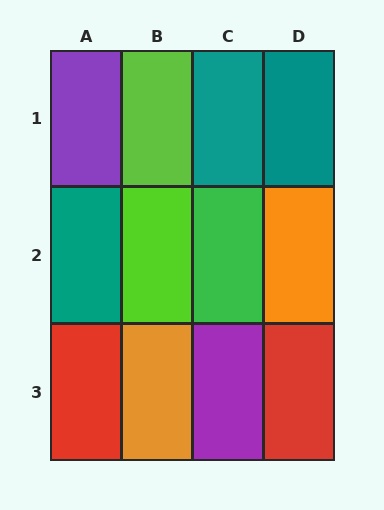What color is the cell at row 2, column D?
Orange.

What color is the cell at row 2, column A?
Teal.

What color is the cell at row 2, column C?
Green.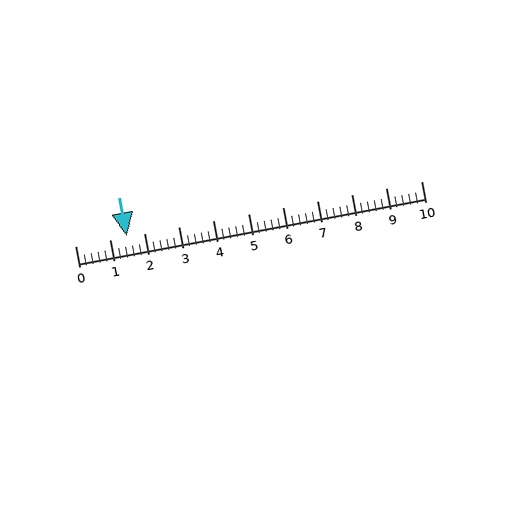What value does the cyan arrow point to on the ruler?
The cyan arrow points to approximately 1.5.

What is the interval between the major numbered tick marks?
The major tick marks are spaced 1 units apart.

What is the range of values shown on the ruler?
The ruler shows values from 0 to 10.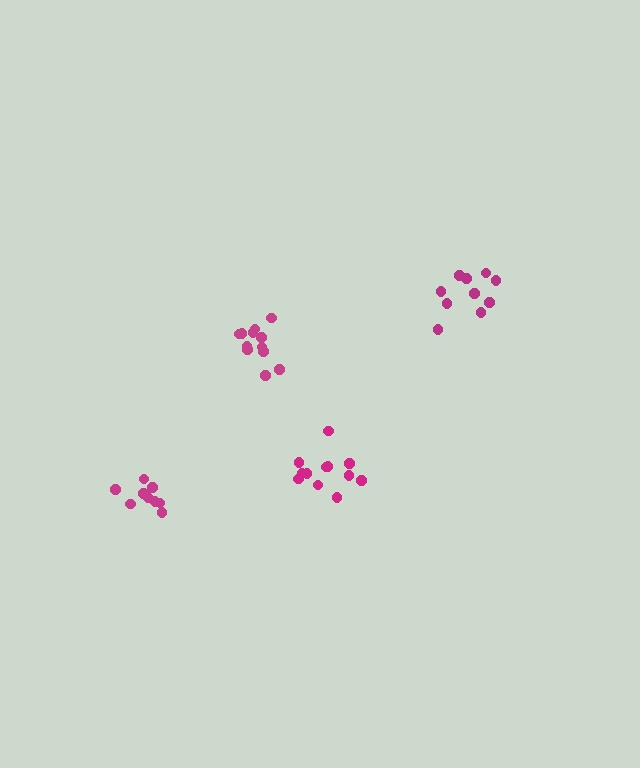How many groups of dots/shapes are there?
There are 4 groups.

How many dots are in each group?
Group 1: 12 dots, Group 2: 10 dots, Group 3: 9 dots, Group 4: 12 dots (43 total).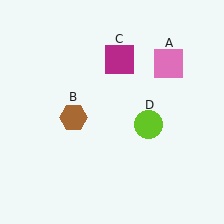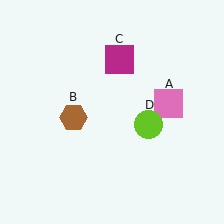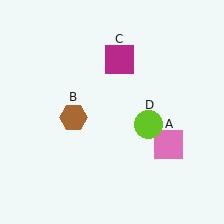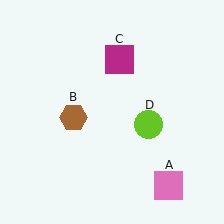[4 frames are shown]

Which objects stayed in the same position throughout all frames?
Brown hexagon (object B) and magenta square (object C) and lime circle (object D) remained stationary.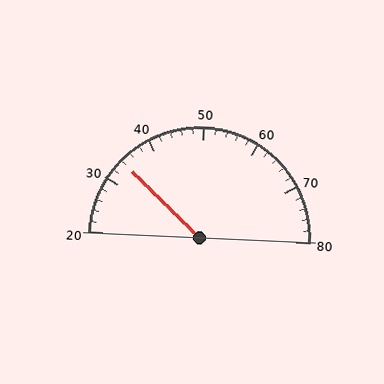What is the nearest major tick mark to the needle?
The nearest major tick mark is 30.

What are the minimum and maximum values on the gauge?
The gauge ranges from 20 to 80.